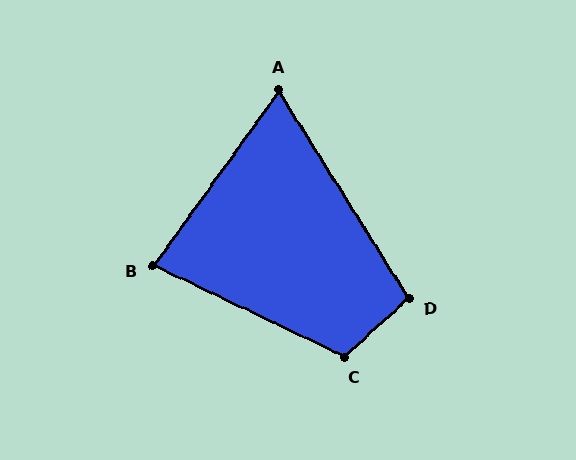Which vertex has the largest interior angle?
C, at approximately 112 degrees.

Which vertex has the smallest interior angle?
A, at approximately 68 degrees.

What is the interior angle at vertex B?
Approximately 80 degrees (acute).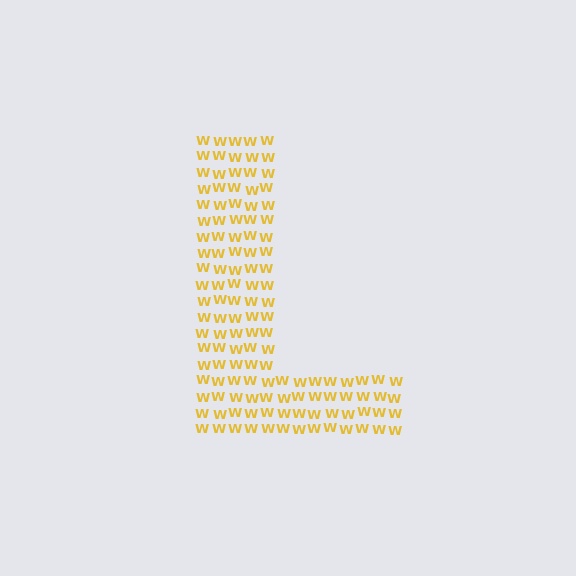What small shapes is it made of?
It is made of small letter W's.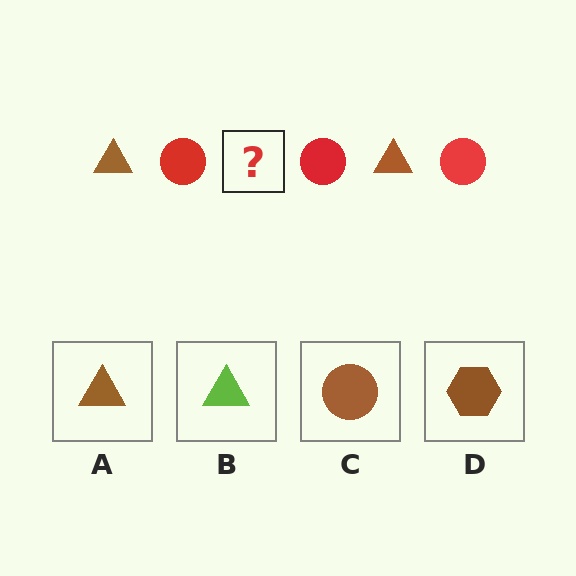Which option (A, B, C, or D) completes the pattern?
A.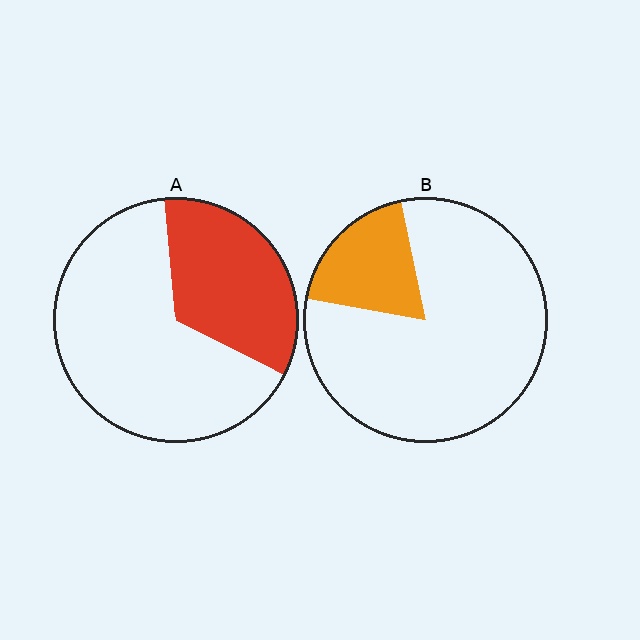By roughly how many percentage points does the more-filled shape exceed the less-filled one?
By roughly 15 percentage points (A over B).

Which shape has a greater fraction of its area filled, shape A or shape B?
Shape A.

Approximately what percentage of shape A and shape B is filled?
A is approximately 35% and B is approximately 20%.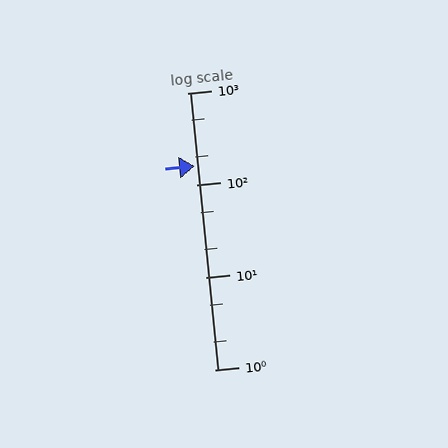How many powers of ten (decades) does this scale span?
The scale spans 3 decades, from 1 to 1000.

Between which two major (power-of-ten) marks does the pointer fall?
The pointer is between 100 and 1000.